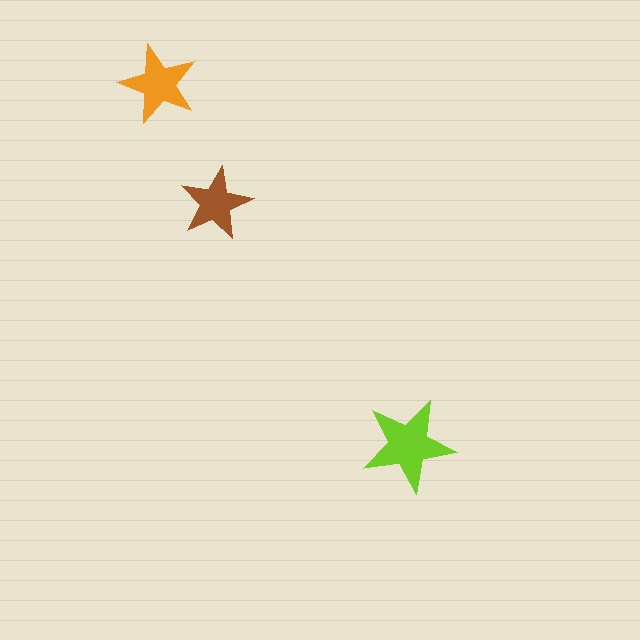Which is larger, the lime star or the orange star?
The lime one.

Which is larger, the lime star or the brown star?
The lime one.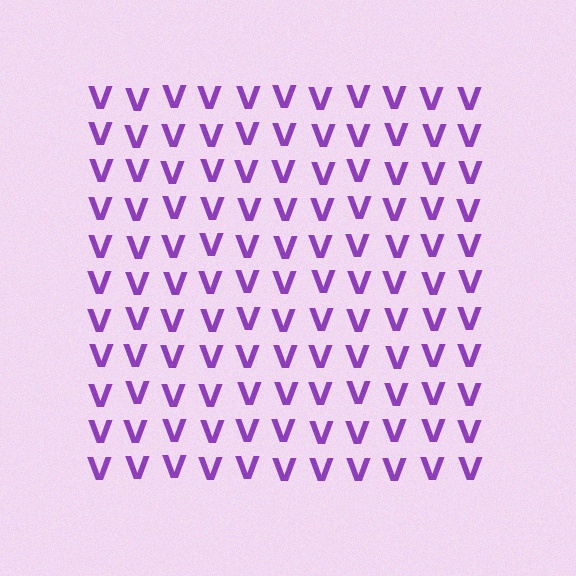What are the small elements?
The small elements are letter V's.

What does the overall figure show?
The overall figure shows a square.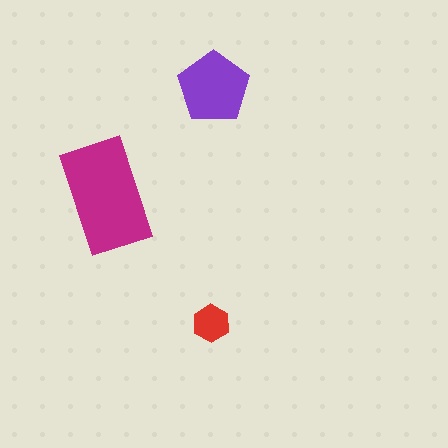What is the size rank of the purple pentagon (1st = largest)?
2nd.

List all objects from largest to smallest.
The magenta rectangle, the purple pentagon, the red hexagon.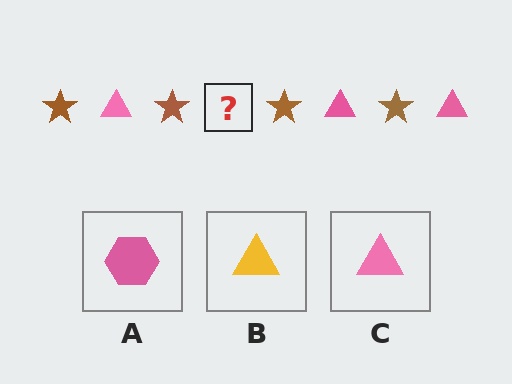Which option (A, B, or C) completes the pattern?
C.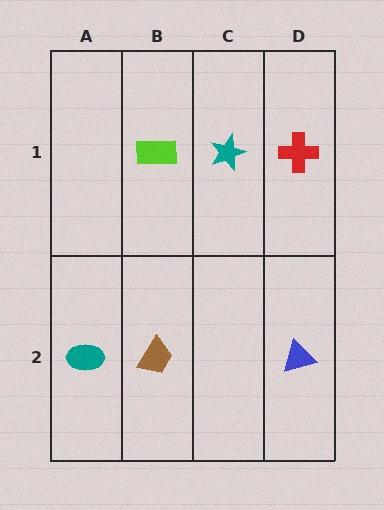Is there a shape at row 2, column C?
No, that cell is empty.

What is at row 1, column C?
A teal star.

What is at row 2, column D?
A blue triangle.